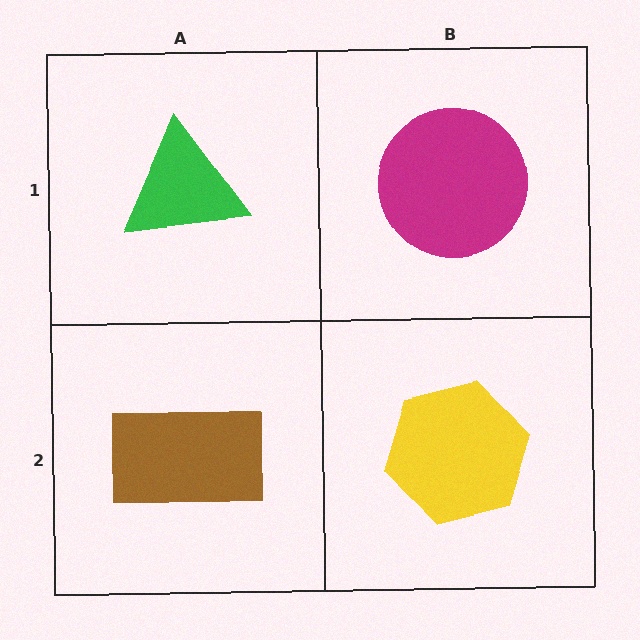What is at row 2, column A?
A brown rectangle.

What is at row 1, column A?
A green triangle.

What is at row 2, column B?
A yellow hexagon.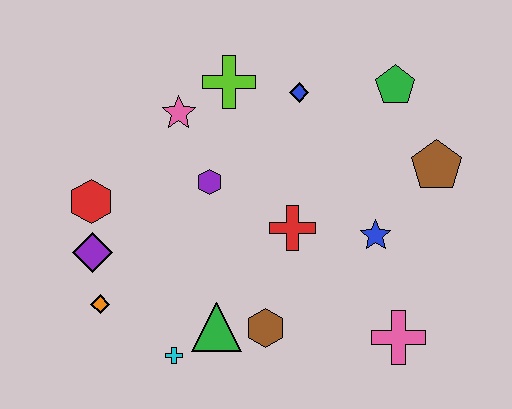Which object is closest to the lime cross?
The pink star is closest to the lime cross.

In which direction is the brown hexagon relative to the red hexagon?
The brown hexagon is to the right of the red hexagon.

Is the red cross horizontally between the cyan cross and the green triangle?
No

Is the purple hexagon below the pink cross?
No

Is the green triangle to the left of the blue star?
Yes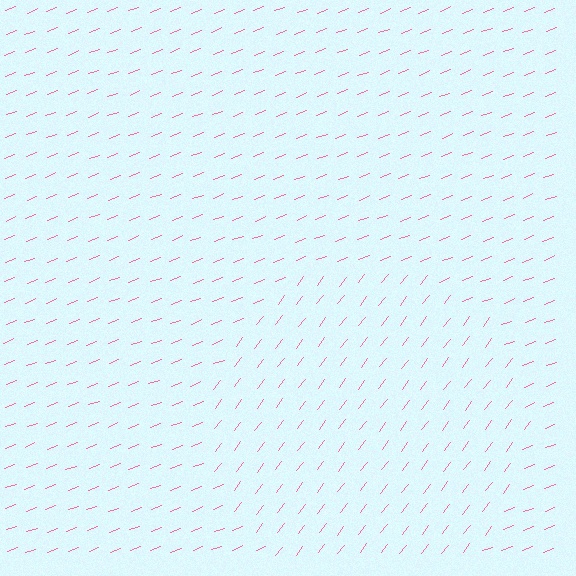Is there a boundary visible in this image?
Yes, there is a texture boundary formed by a change in line orientation.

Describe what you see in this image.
The image is filled with small pink line segments. A circle region in the image has lines oriented differently from the surrounding lines, creating a visible texture boundary.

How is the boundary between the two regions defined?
The boundary is defined purely by a change in line orientation (approximately 32 degrees difference). All lines are the same color and thickness.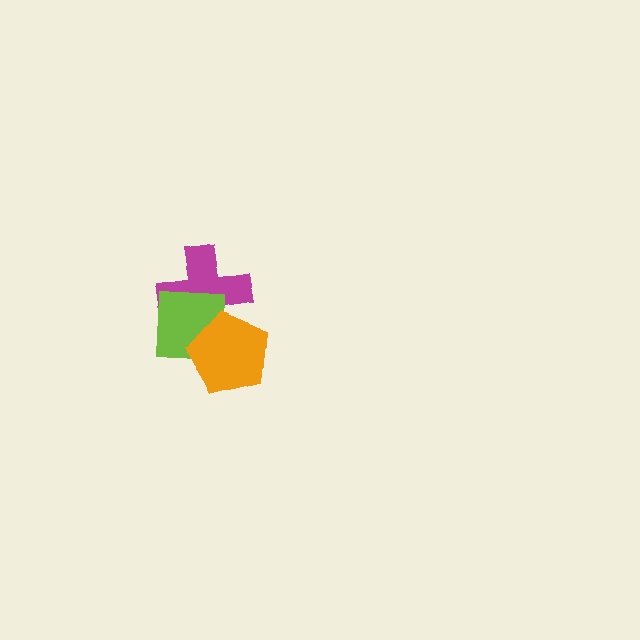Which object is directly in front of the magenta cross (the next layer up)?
The lime square is directly in front of the magenta cross.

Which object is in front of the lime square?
The orange pentagon is in front of the lime square.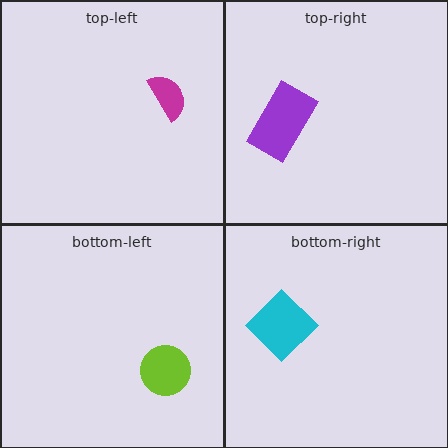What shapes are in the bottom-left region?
The lime circle.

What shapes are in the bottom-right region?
The cyan diamond.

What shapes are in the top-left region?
The magenta semicircle.